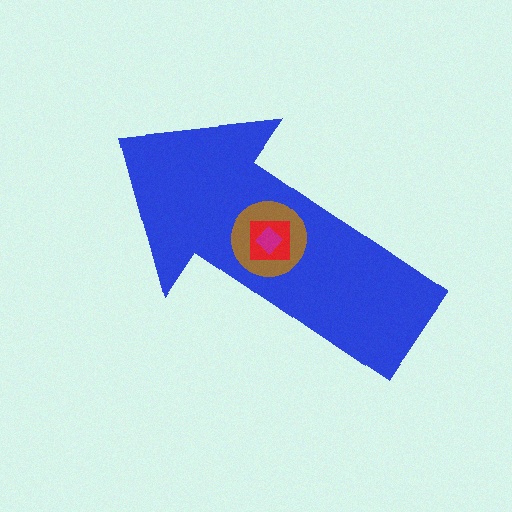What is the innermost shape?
The magenta diamond.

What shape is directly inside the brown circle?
The red square.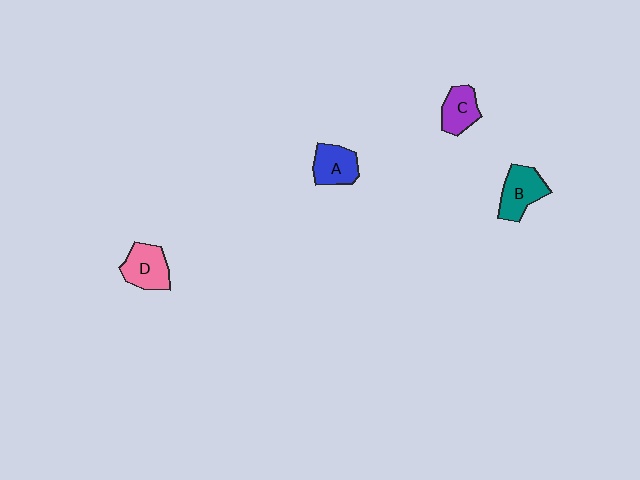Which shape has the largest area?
Shape B (teal).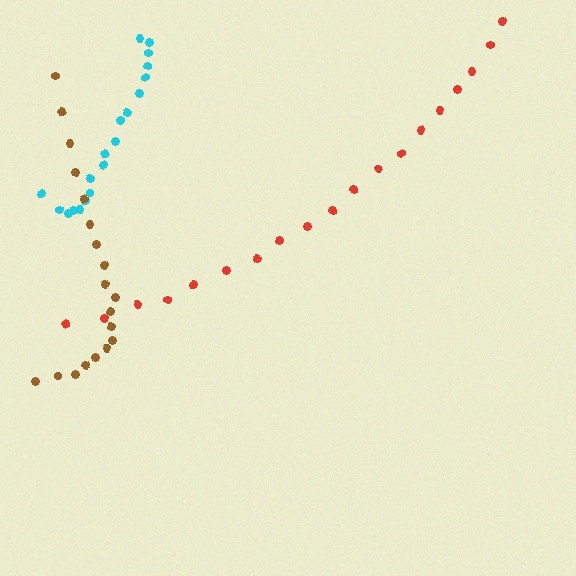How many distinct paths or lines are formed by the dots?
There are 3 distinct paths.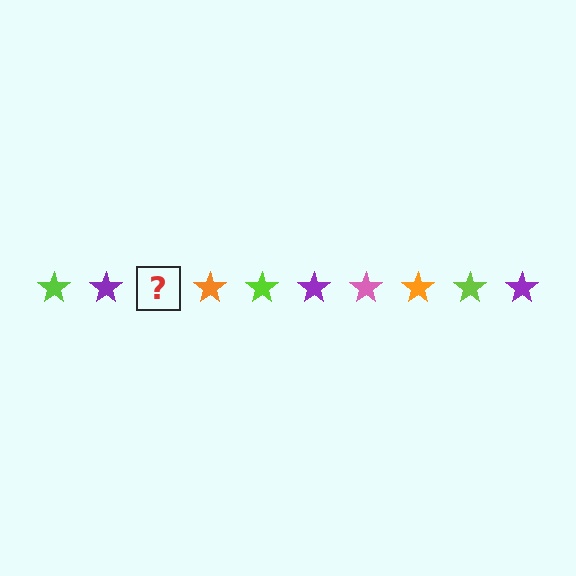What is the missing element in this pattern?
The missing element is a pink star.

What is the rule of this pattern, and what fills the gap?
The rule is that the pattern cycles through lime, purple, pink, orange stars. The gap should be filled with a pink star.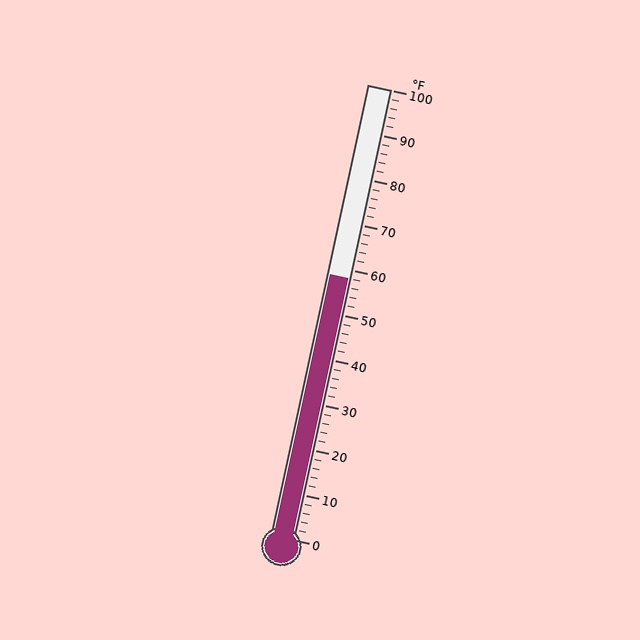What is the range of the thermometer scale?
The thermometer scale ranges from 0°F to 100°F.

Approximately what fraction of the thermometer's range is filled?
The thermometer is filled to approximately 60% of its range.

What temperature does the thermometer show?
The thermometer shows approximately 58°F.